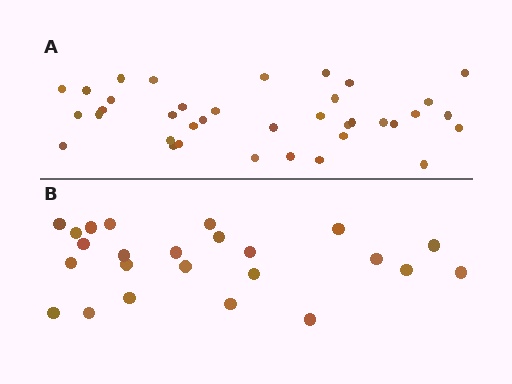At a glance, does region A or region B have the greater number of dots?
Region A (the top region) has more dots.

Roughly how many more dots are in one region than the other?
Region A has approximately 15 more dots than region B.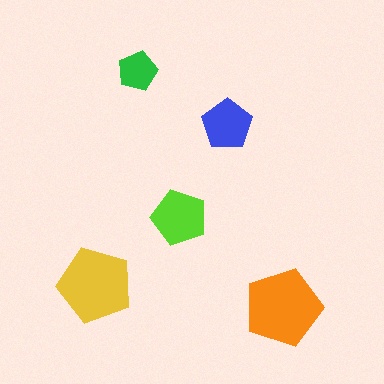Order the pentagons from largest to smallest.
the orange one, the yellow one, the lime one, the blue one, the green one.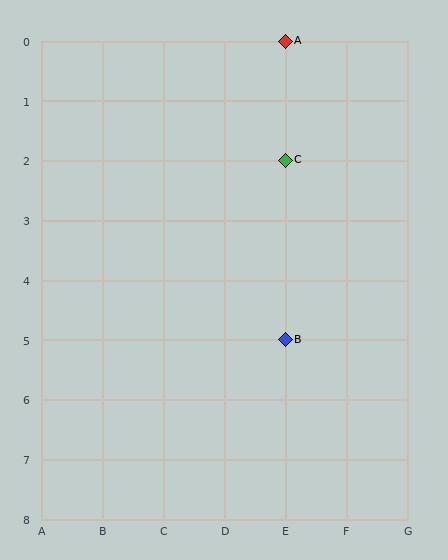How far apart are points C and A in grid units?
Points C and A are 2 rows apart.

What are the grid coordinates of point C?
Point C is at grid coordinates (E, 2).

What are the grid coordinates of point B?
Point B is at grid coordinates (E, 5).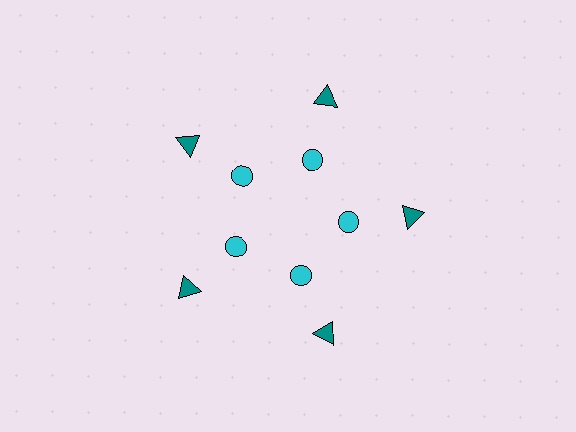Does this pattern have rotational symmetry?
Yes, this pattern has 5-fold rotational symmetry. It looks the same after rotating 72 degrees around the center.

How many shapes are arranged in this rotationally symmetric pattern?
There are 10 shapes, arranged in 5 groups of 2.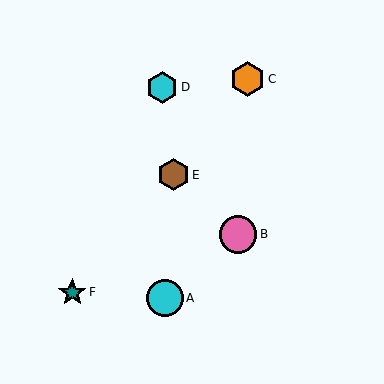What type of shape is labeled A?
Shape A is a cyan circle.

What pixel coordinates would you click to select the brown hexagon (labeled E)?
Click at (174, 175) to select the brown hexagon E.